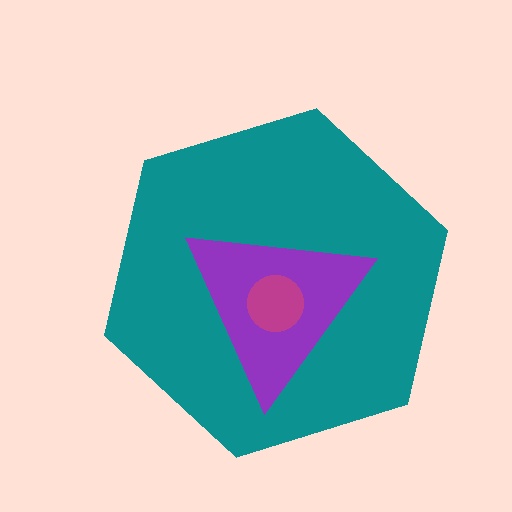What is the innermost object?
The magenta circle.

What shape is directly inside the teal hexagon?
The purple triangle.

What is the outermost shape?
The teal hexagon.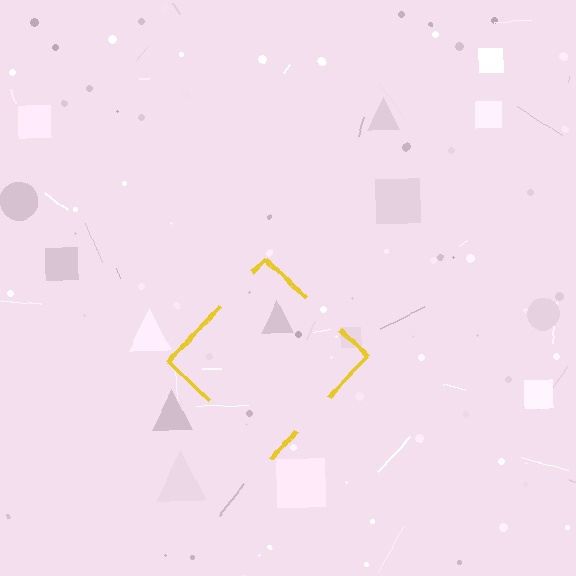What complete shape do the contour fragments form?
The contour fragments form a diamond.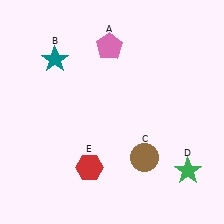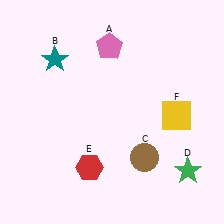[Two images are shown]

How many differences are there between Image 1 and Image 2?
There is 1 difference between the two images.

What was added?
A yellow square (F) was added in Image 2.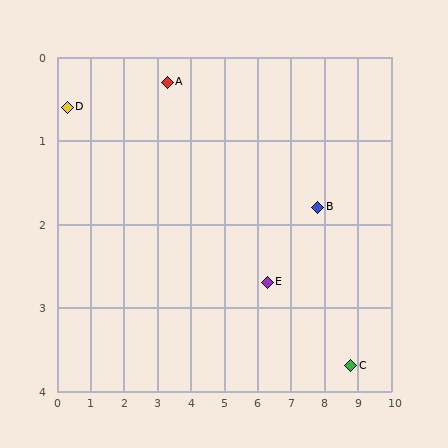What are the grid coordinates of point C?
Point C is at approximately (8.8, 3.7).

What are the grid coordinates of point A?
Point A is at approximately (3.3, 0.3).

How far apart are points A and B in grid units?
Points A and B are about 4.7 grid units apart.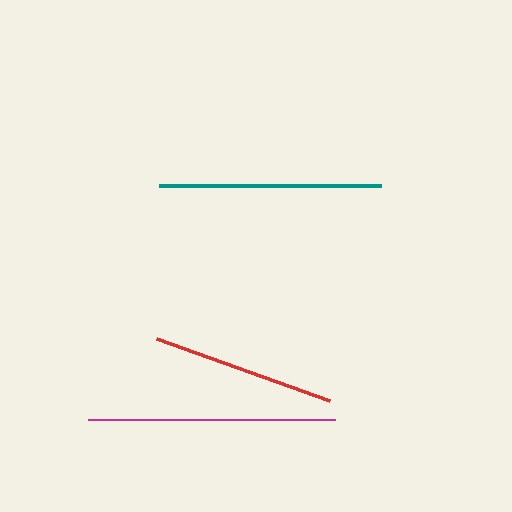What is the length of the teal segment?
The teal segment is approximately 222 pixels long.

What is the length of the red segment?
The red segment is approximately 183 pixels long.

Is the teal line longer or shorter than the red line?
The teal line is longer than the red line.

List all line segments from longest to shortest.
From longest to shortest: magenta, teal, red.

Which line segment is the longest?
The magenta line is the longest at approximately 247 pixels.